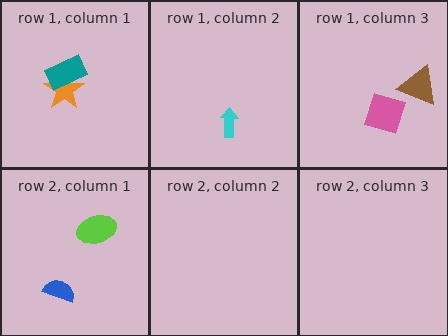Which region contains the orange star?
The row 1, column 1 region.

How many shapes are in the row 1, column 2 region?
1.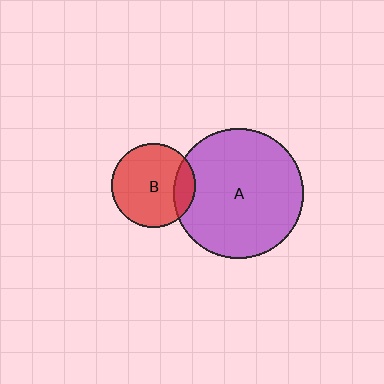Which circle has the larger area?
Circle A (purple).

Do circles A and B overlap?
Yes.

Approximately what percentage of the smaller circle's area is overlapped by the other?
Approximately 15%.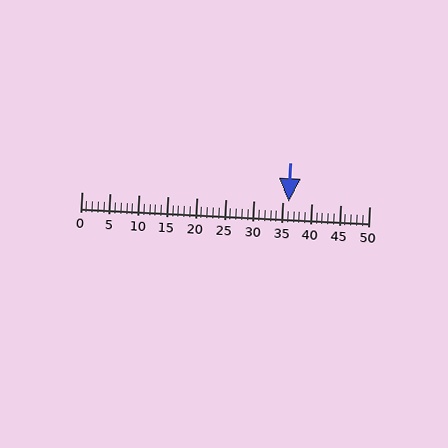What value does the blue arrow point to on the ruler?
The blue arrow points to approximately 36.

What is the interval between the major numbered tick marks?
The major tick marks are spaced 5 units apart.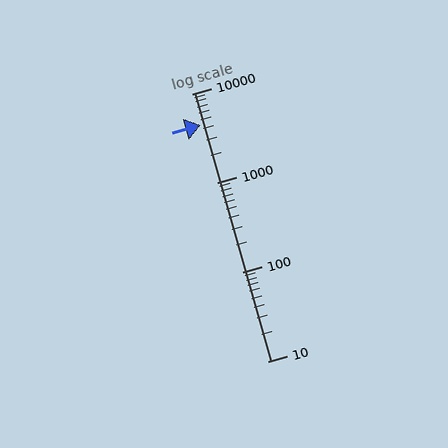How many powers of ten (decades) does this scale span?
The scale spans 3 decades, from 10 to 10000.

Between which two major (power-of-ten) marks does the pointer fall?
The pointer is between 1000 and 10000.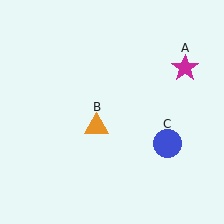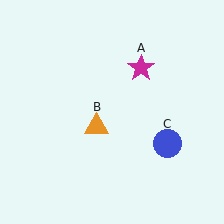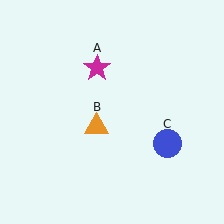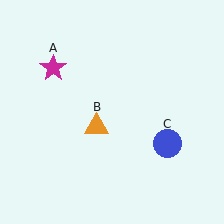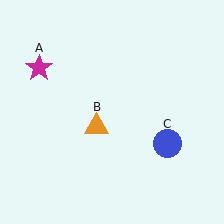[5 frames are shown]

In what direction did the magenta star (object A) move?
The magenta star (object A) moved left.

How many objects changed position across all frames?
1 object changed position: magenta star (object A).